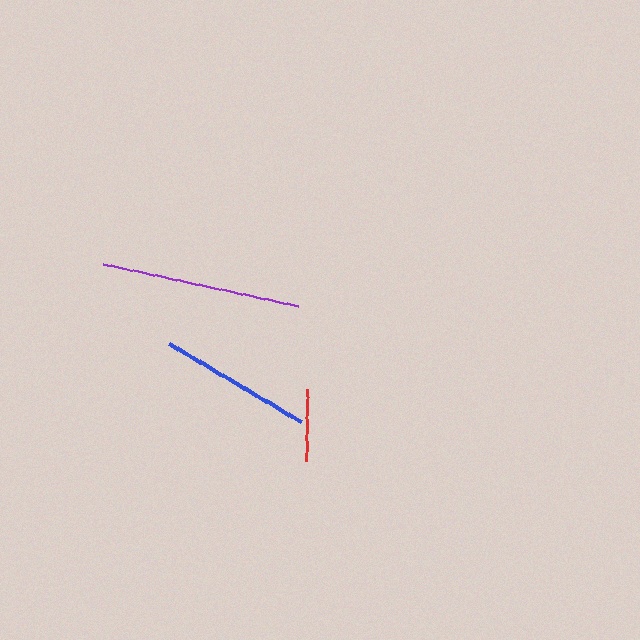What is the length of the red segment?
The red segment is approximately 72 pixels long.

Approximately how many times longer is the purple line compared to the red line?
The purple line is approximately 2.8 times the length of the red line.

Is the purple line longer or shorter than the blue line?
The purple line is longer than the blue line.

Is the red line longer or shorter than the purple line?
The purple line is longer than the red line.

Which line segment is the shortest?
The red line is the shortest at approximately 72 pixels.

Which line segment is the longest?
The purple line is the longest at approximately 200 pixels.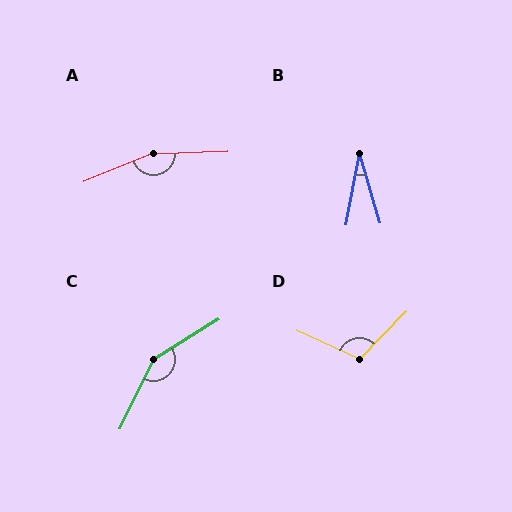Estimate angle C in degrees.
Approximately 147 degrees.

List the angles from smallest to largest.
B (28°), D (110°), C (147°), A (160°).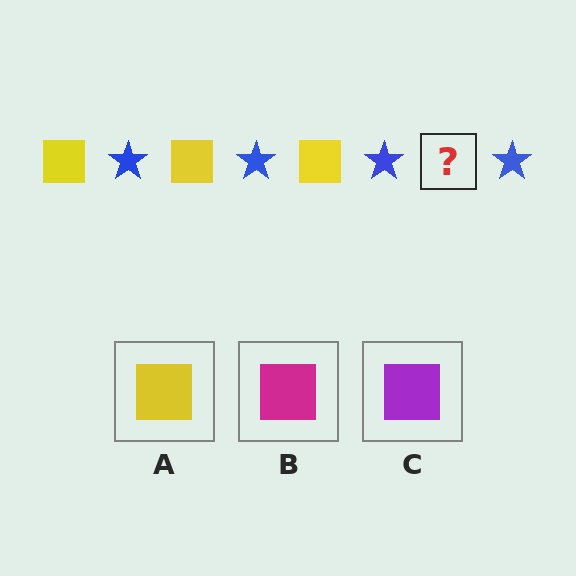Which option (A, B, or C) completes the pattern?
A.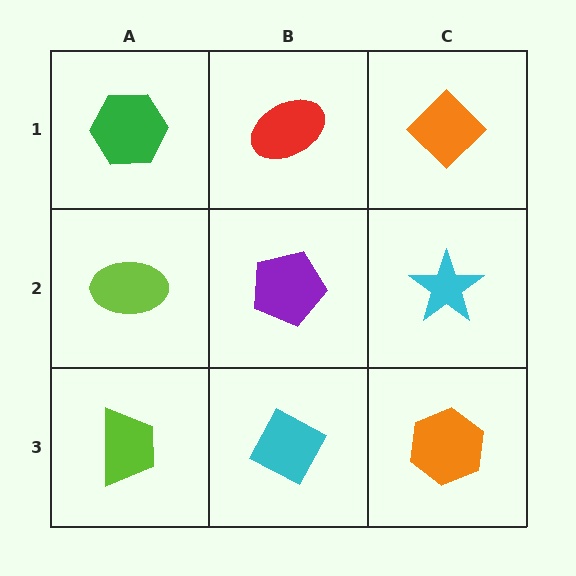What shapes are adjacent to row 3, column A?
A lime ellipse (row 2, column A), a cyan diamond (row 3, column B).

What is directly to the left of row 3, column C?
A cyan diamond.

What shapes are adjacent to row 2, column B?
A red ellipse (row 1, column B), a cyan diamond (row 3, column B), a lime ellipse (row 2, column A), a cyan star (row 2, column C).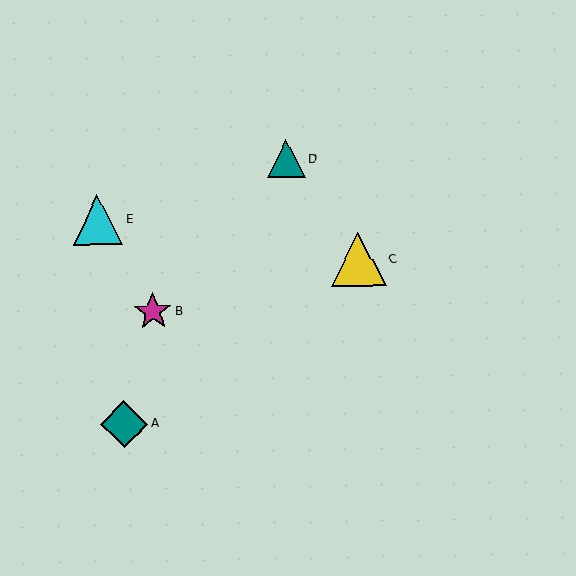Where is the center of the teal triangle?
The center of the teal triangle is at (286, 159).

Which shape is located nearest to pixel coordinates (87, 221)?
The cyan triangle (labeled E) at (98, 220) is nearest to that location.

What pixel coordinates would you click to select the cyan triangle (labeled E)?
Click at (98, 220) to select the cyan triangle E.